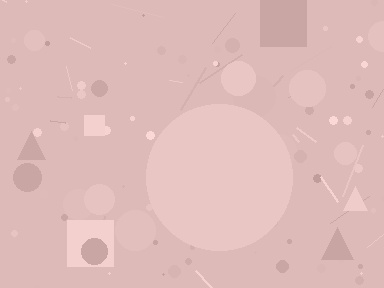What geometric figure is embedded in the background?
A circle is embedded in the background.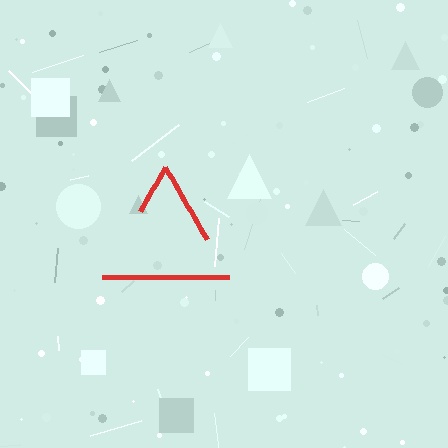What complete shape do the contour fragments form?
The contour fragments form a triangle.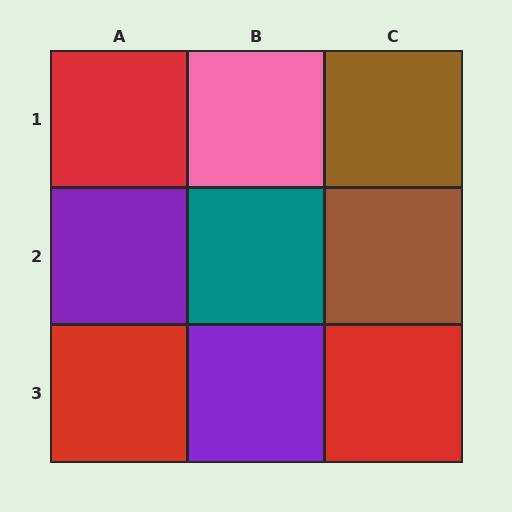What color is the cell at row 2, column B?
Teal.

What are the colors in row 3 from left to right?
Red, purple, red.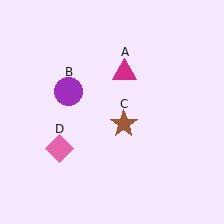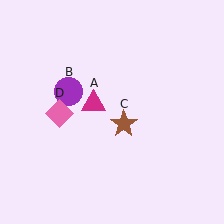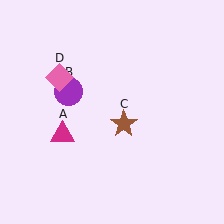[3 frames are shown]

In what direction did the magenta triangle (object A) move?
The magenta triangle (object A) moved down and to the left.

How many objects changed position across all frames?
2 objects changed position: magenta triangle (object A), pink diamond (object D).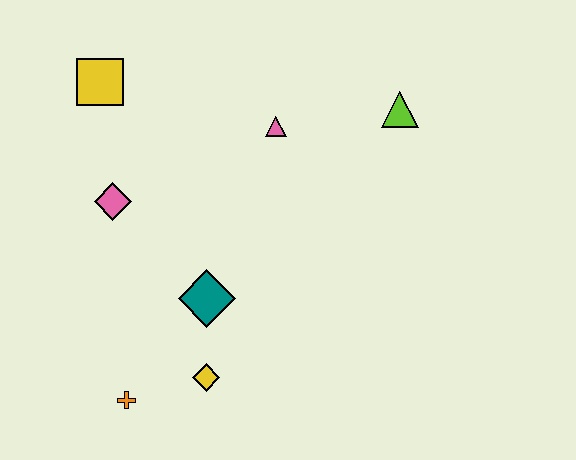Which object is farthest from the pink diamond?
The lime triangle is farthest from the pink diamond.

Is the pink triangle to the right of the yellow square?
Yes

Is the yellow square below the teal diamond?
No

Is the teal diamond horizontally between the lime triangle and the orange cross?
Yes